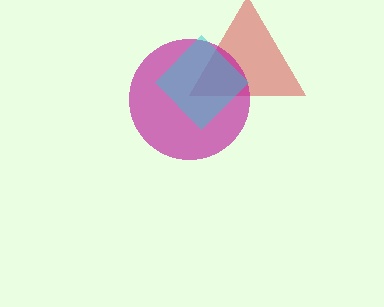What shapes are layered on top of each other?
The layered shapes are: a red triangle, a magenta circle, a cyan diamond.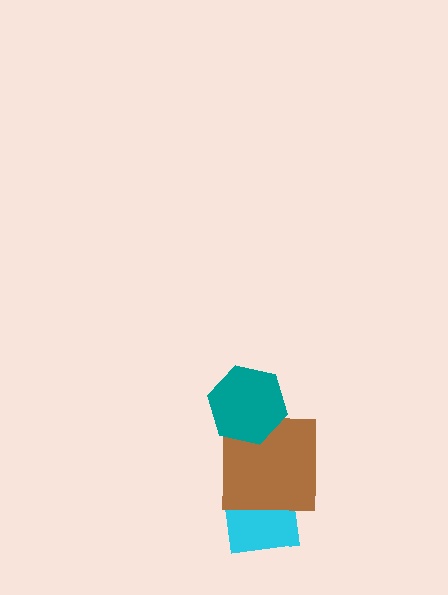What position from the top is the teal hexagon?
The teal hexagon is 1st from the top.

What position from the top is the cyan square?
The cyan square is 3rd from the top.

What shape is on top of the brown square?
The teal hexagon is on top of the brown square.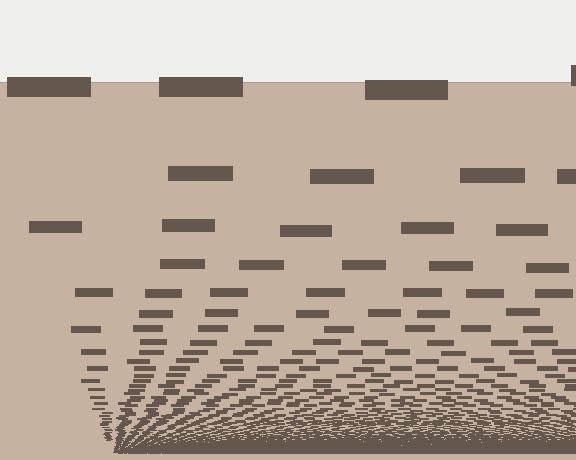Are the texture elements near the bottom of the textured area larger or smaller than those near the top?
Smaller. The gradient is inverted — elements near the bottom are smaller and denser.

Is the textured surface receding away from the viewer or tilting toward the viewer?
The surface appears to tilt toward the viewer. Texture elements get larger and sparser toward the top.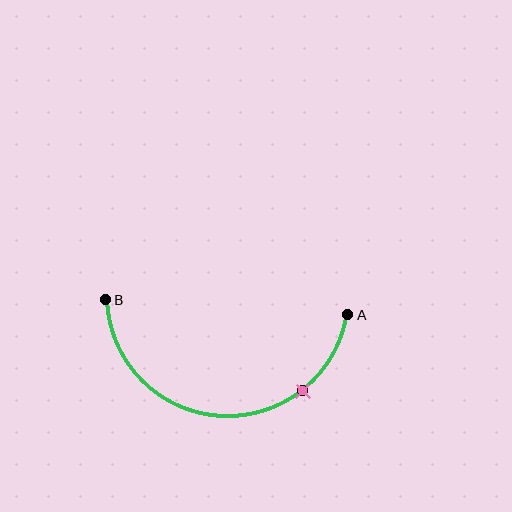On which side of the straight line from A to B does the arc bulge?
The arc bulges below the straight line connecting A and B.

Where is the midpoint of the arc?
The arc midpoint is the point on the curve farthest from the straight line joining A and B. It sits below that line.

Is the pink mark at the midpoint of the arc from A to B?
No. The pink mark lies on the arc but is closer to endpoint A. The arc midpoint would be at the point on the curve equidistant along the arc from both A and B.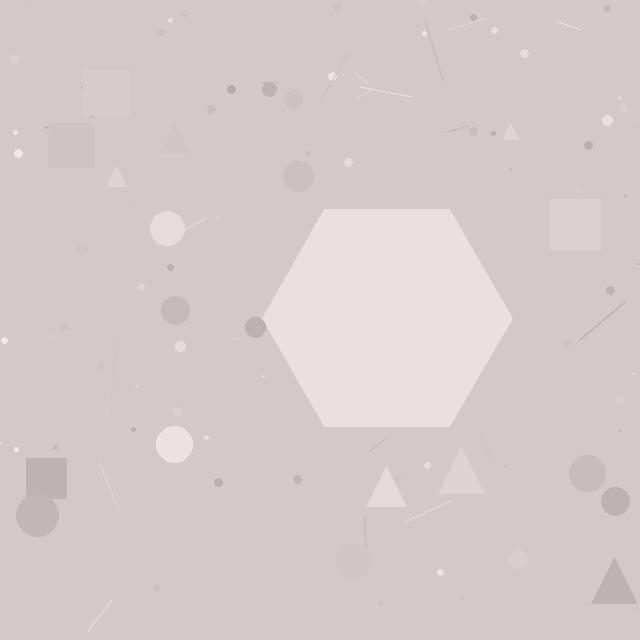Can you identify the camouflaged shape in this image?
The camouflaged shape is a hexagon.